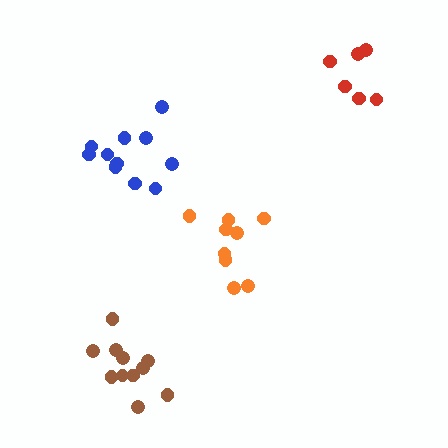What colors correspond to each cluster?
The clusters are colored: orange, blue, red, brown.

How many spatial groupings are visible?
There are 4 spatial groupings.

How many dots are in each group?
Group 1: 9 dots, Group 2: 12 dots, Group 3: 6 dots, Group 4: 11 dots (38 total).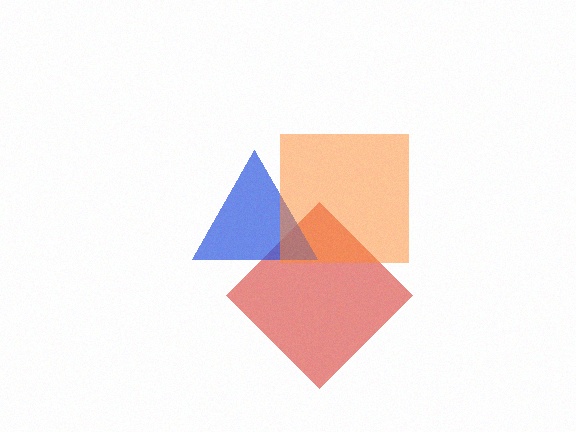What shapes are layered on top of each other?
The layered shapes are: a red diamond, a blue triangle, an orange square.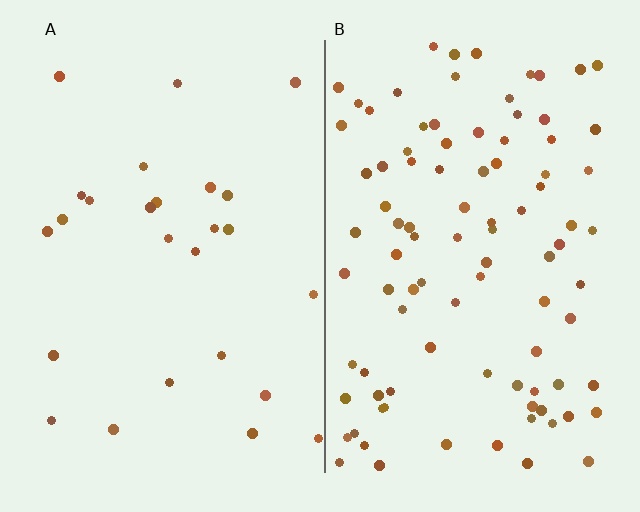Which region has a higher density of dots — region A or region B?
B (the right).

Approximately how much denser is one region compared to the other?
Approximately 3.6× — region B over region A.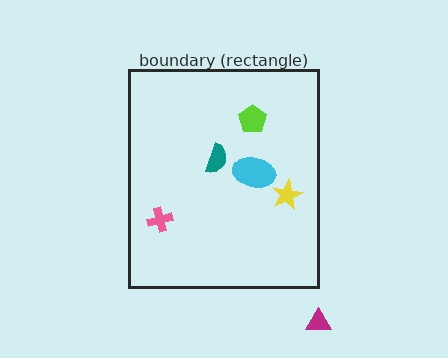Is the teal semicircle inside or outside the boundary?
Inside.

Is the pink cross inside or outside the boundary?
Inside.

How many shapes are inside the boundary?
5 inside, 1 outside.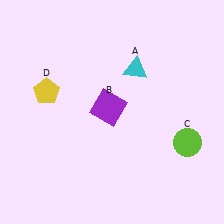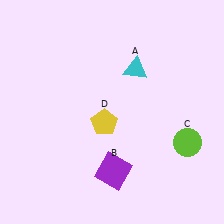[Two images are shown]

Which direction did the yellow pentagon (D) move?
The yellow pentagon (D) moved right.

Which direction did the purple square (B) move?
The purple square (B) moved down.